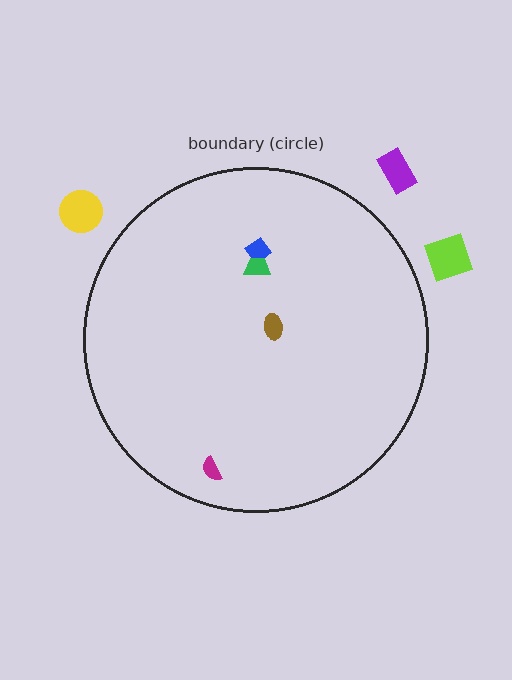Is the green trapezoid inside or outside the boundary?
Inside.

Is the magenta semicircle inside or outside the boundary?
Inside.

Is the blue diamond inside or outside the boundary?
Inside.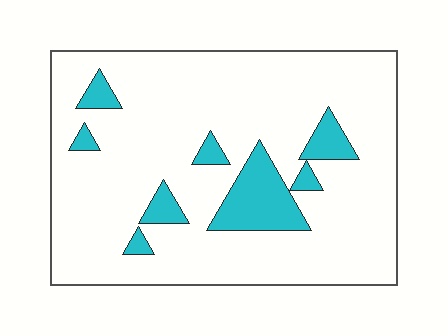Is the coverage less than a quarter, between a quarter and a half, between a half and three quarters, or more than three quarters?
Less than a quarter.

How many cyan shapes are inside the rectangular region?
8.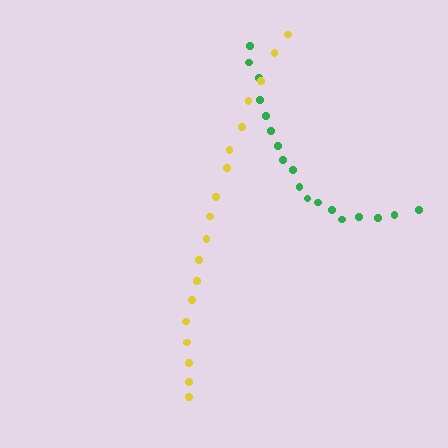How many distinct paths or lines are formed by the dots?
There are 2 distinct paths.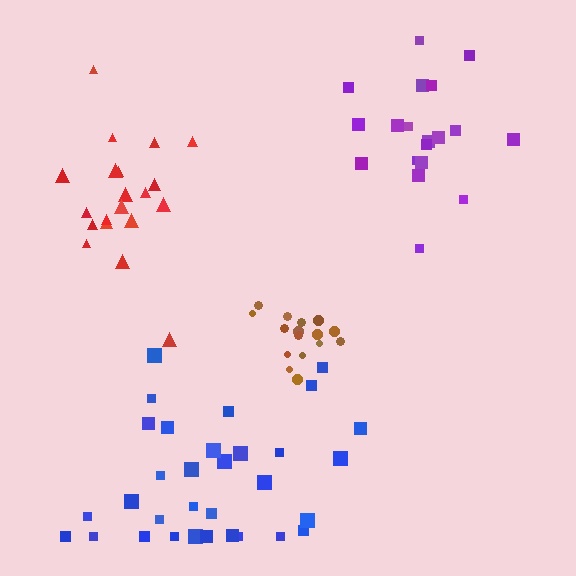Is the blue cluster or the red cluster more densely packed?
Red.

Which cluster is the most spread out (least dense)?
Blue.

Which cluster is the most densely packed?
Brown.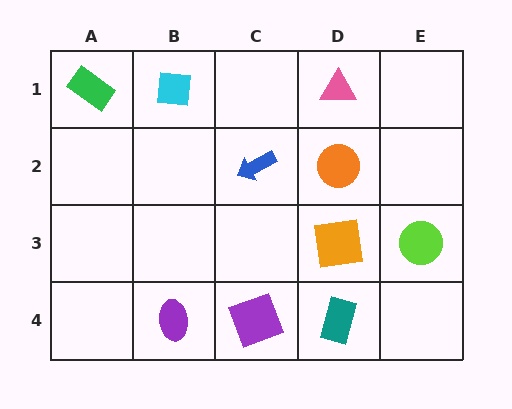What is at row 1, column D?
A pink triangle.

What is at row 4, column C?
A purple square.